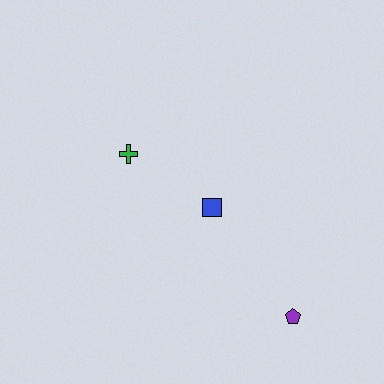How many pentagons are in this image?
There is 1 pentagon.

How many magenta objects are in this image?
There are no magenta objects.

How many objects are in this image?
There are 3 objects.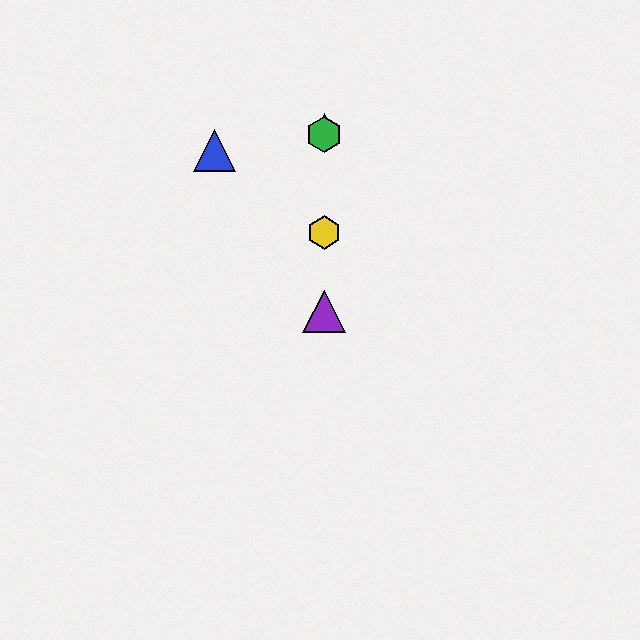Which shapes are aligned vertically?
The red triangle, the green hexagon, the yellow hexagon, the purple triangle are aligned vertically.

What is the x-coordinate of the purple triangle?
The purple triangle is at x≈324.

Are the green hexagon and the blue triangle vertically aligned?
No, the green hexagon is at x≈324 and the blue triangle is at x≈215.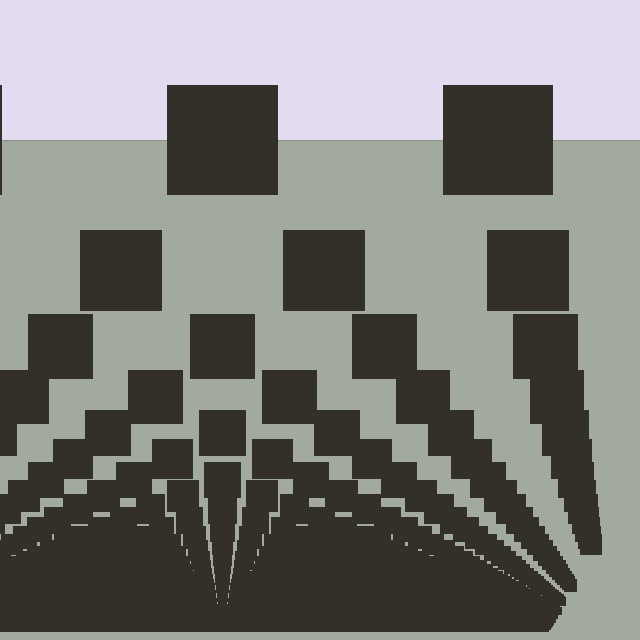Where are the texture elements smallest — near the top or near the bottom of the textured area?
Near the bottom.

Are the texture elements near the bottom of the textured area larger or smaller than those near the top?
Smaller. The gradient is inverted — elements near the bottom are smaller and denser.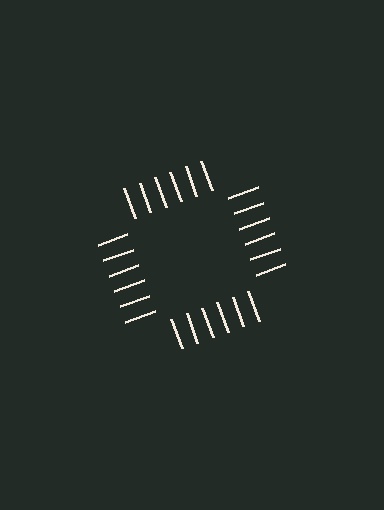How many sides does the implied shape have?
4 sides — the line-ends trace a square.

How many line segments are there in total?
24 — 6 along each of the 4 edges.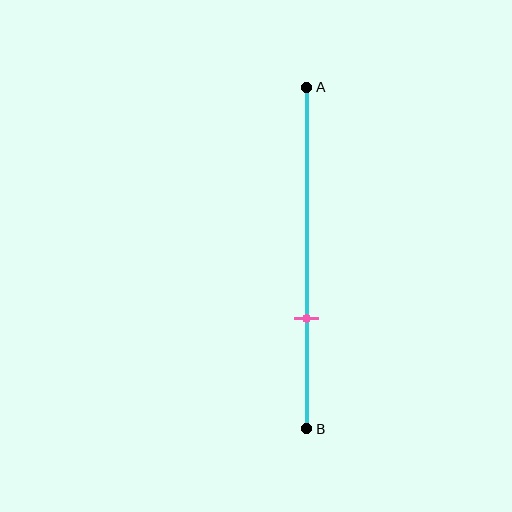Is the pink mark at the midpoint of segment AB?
No, the mark is at about 70% from A, not at the 50% midpoint.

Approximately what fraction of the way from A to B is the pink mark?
The pink mark is approximately 70% of the way from A to B.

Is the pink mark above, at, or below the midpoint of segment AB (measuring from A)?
The pink mark is below the midpoint of segment AB.